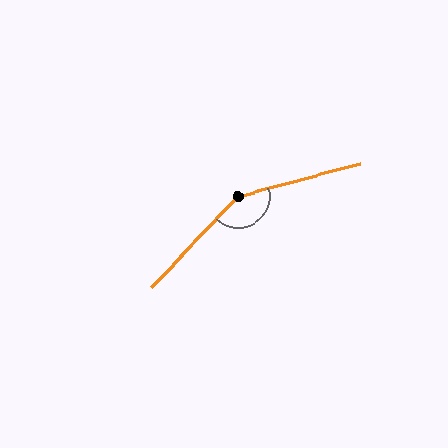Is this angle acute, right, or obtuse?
It is obtuse.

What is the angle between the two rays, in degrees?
Approximately 149 degrees.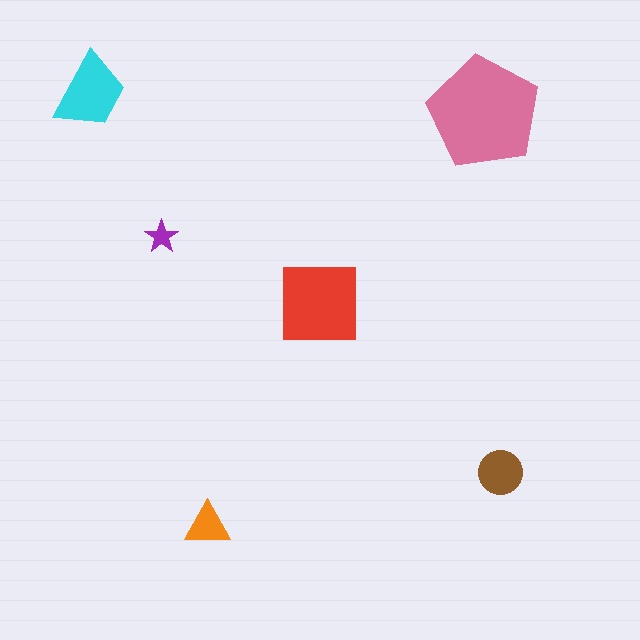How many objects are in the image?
There are 6 objects in the image.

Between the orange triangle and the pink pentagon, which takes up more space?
The pink pentagon.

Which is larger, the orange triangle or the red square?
The red square.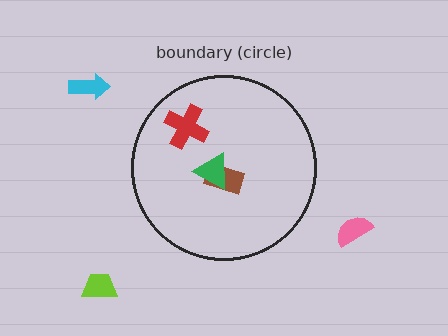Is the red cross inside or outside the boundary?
Inside.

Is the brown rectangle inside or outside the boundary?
Inside.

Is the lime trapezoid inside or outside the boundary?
Outside.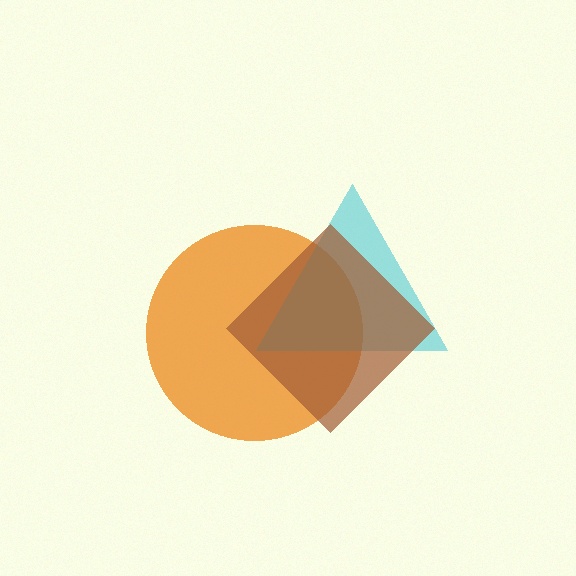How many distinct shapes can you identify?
There are 3 distinct shapes: an orange circle, a cyan triangle, a brown diamond.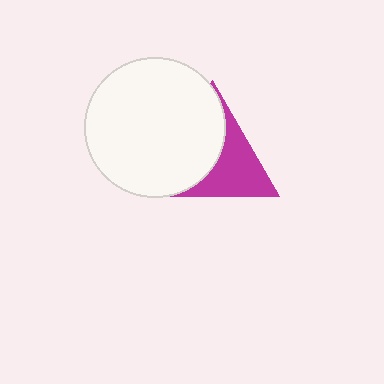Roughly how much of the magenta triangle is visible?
About half of it is visible (roughly 47%).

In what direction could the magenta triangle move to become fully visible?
The magenta triangle could move right. That would shift it out from behind the white circle entirely.